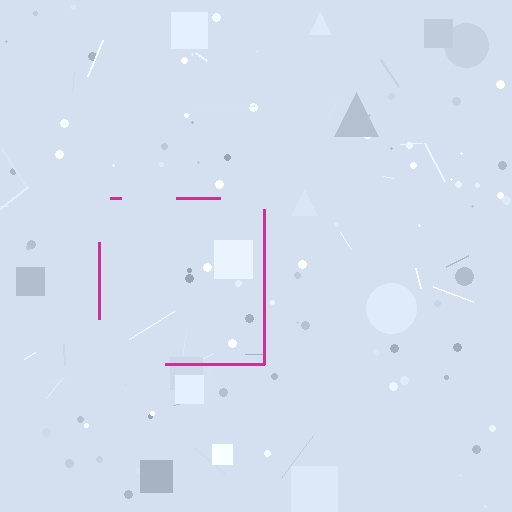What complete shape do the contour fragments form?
The contour fragments form a square.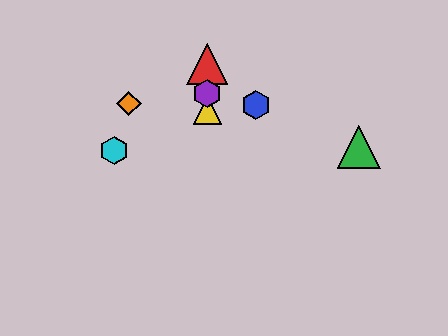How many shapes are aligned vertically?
3 shapes (the red triangle, the yellow triangle, the purple hexagon) are aligned vertically.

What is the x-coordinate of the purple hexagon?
The purple hexagon is at x≈207.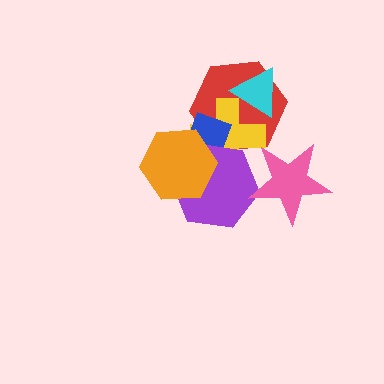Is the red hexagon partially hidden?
Yes, it is partially covered by another shape.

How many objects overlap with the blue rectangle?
4 objects overlap with the blue rectangle.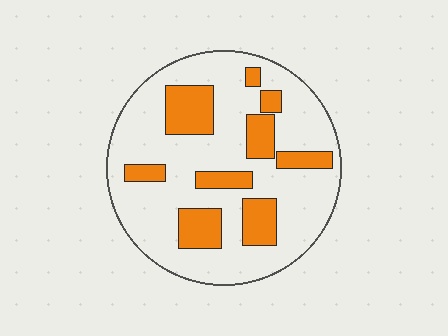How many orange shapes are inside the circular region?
9.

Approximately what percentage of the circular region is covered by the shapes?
Approximately 25%.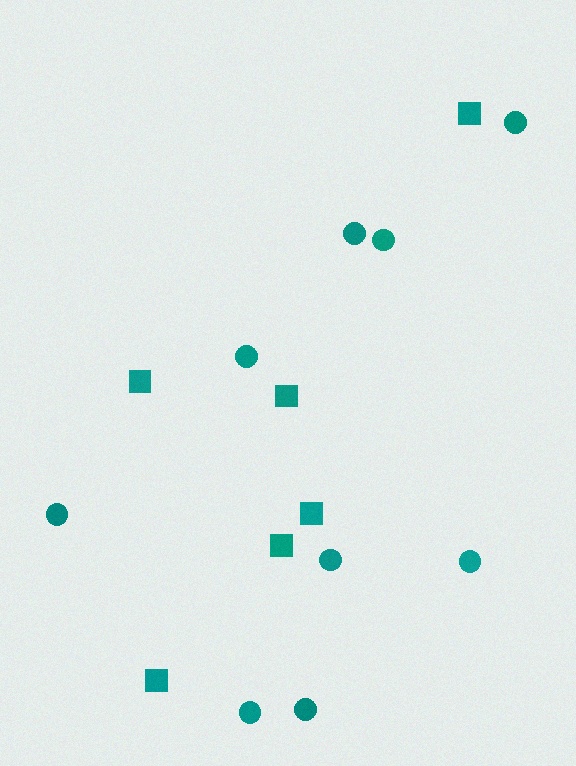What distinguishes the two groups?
There are 2 groups: one group of circles (9) and one group of squares (6).